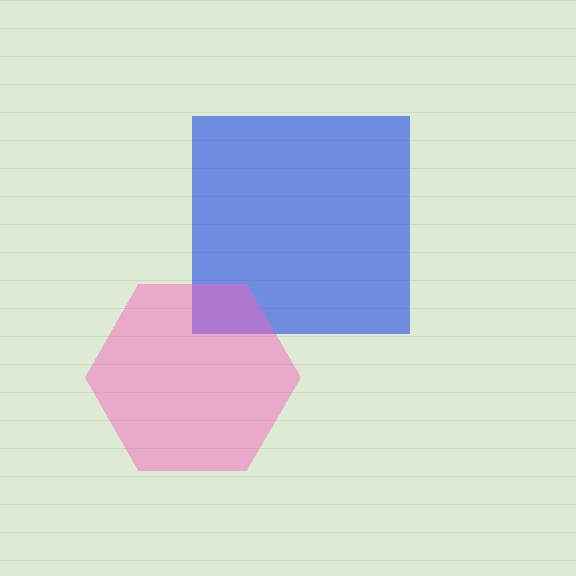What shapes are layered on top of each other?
The layered shapes are: a blue square, a pink hexagon.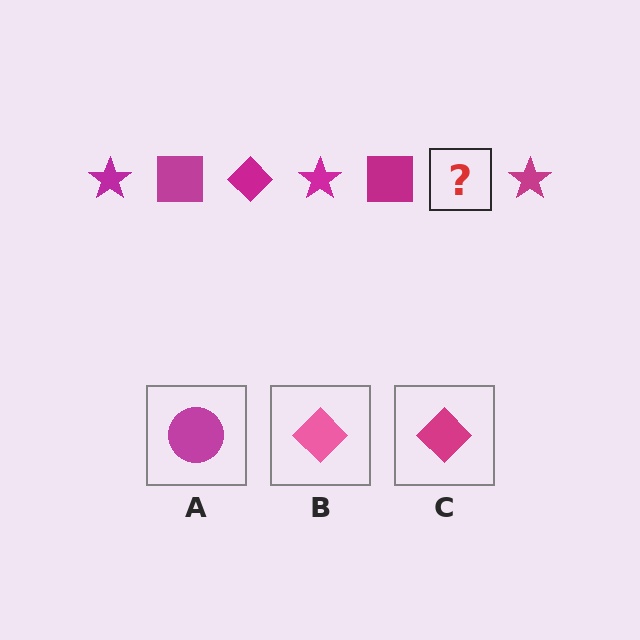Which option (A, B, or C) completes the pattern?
C.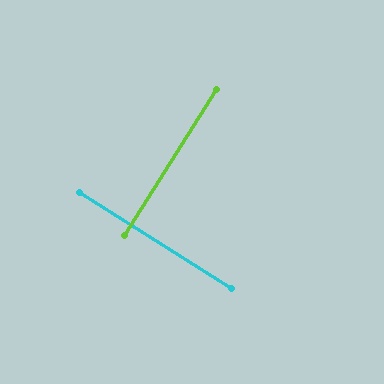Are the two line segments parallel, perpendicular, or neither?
Perpendicular — they meet at approximately 90°.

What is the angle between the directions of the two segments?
Approximately 90 degrees.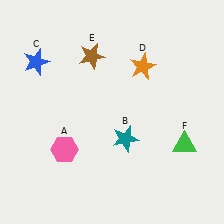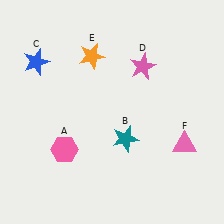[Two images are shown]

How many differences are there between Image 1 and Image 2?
There are 3 differences between the two images.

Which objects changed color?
D changed from orange to pink. E changed from brown to orange. F changed from green to pink.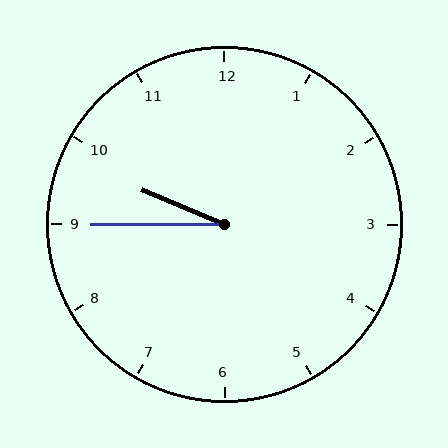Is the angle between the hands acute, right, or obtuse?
It is acute.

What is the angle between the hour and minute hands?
Approximately 22 degrees.